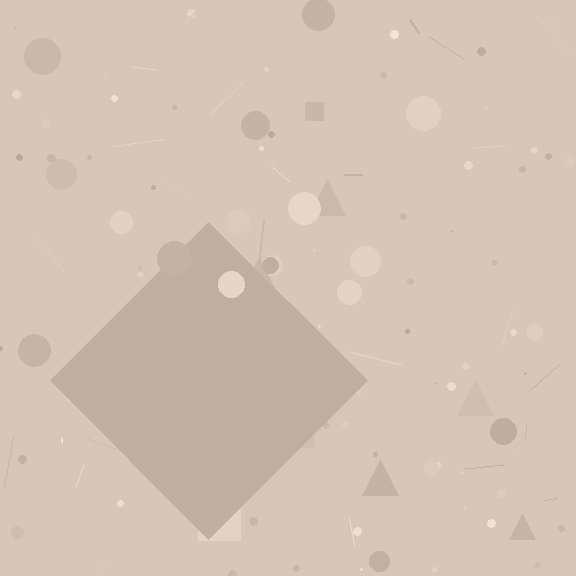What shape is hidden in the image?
A diamond is hidden in the image.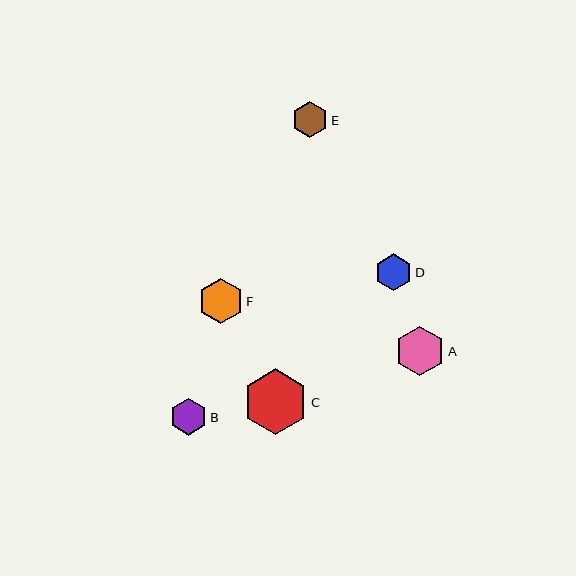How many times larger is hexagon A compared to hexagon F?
Hexagon A is approximately 1.1 times the size of hexagon F.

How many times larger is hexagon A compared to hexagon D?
Hexagon A is approximately 1.3 times the size of hexagon D.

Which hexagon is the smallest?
Hexagon E is the smallest with a size of approximately 36 pixels.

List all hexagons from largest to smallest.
From largest to smallest: C, A, F, D, B, E.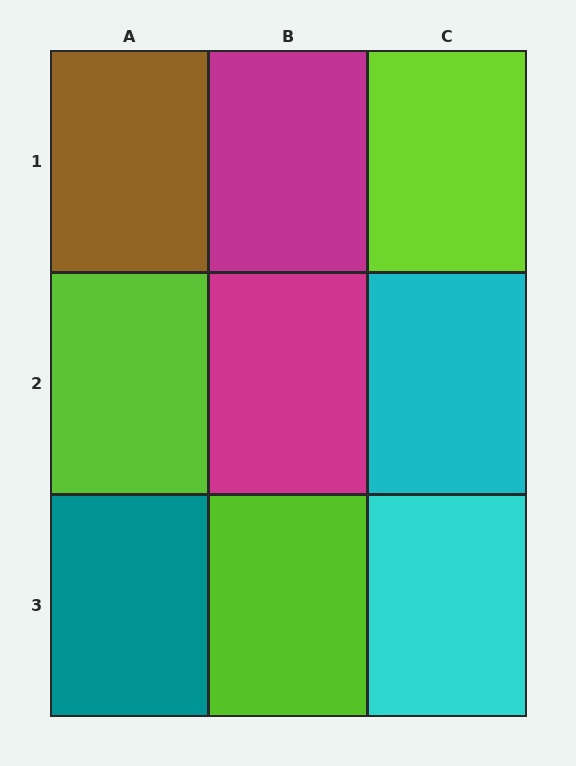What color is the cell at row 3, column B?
Lime.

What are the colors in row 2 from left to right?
Lime, magenta, cyan.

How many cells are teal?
1 cell is teal.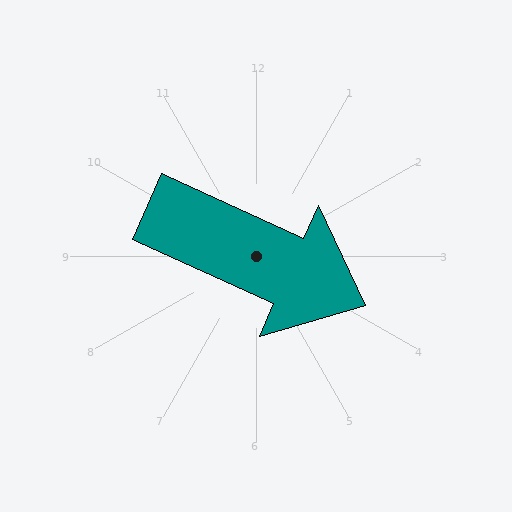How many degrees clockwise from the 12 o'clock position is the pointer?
Approximately 114 degrees.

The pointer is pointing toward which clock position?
Roughly 4 o'clock.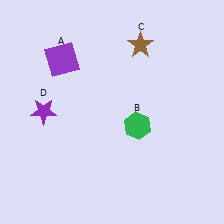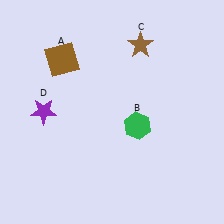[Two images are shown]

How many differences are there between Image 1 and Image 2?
There is 1 difference between the two images.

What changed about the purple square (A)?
In Image 1, A is purple. In Image 2, it changed to brown.